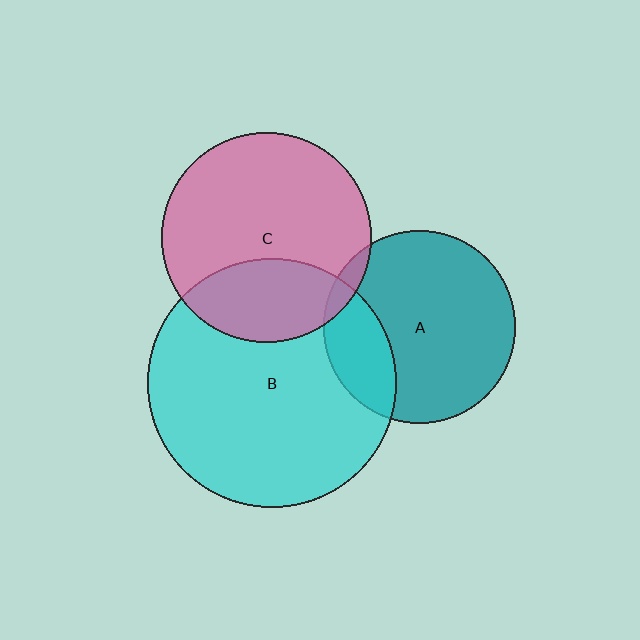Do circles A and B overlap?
Yes.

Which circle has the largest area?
Circle B (cyan).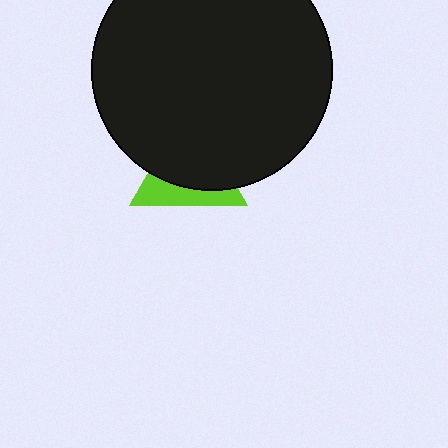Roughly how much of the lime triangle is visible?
A small part of it is visible (roughly 34%).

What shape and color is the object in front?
The object in front is a black circle.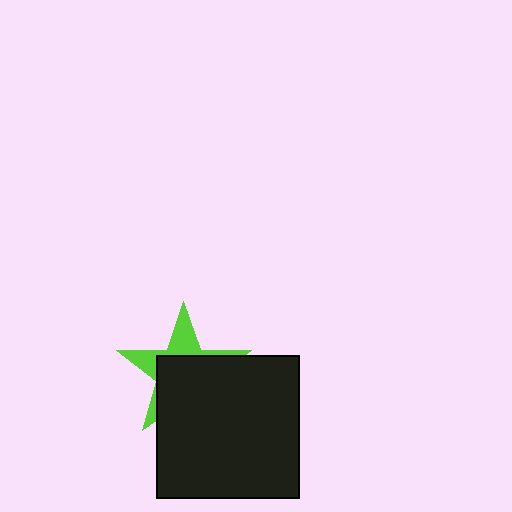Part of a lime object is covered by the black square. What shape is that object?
It is a star.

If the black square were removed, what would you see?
You would see the complete lime star.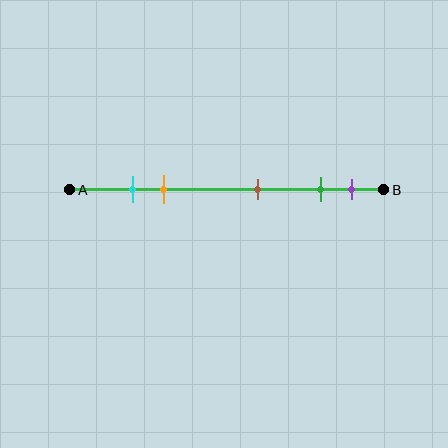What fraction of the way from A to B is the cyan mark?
The cyan mark is approximately 20% (0.2) of the way from A to B.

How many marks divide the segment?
There are 5 marks dividing the segment.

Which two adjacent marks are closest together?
The cyan and orange marks are the closest adjacent pair.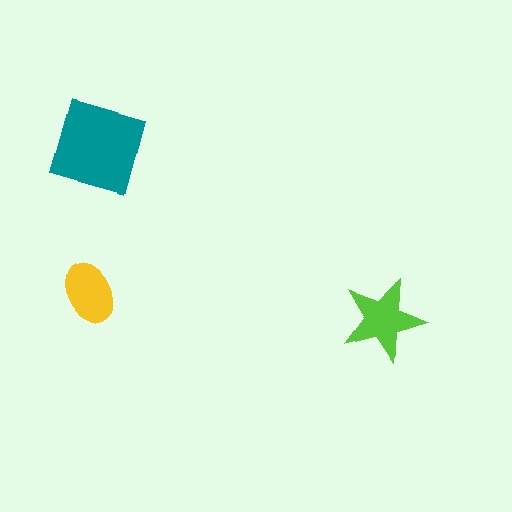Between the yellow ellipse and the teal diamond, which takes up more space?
The teal diamond.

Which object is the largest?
The teal diamond.